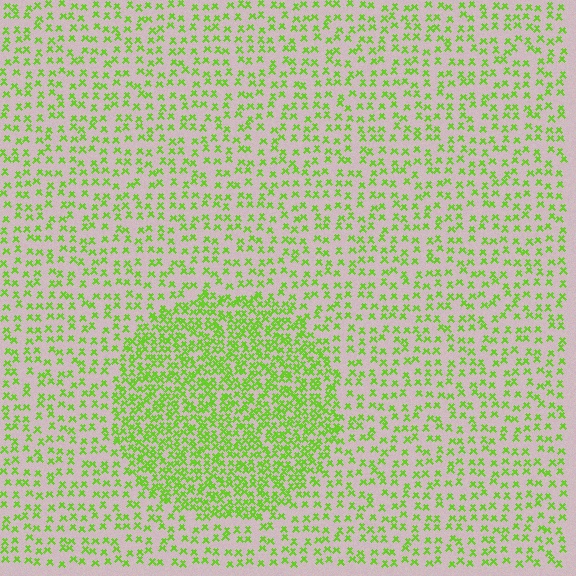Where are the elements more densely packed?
The elements are more densely packed inside the circle boundary.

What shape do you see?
I see a circle.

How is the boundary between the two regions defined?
The boundary is defined by a change in element density (approximately 2.2x ratio). All elements are the same color, size, and shape.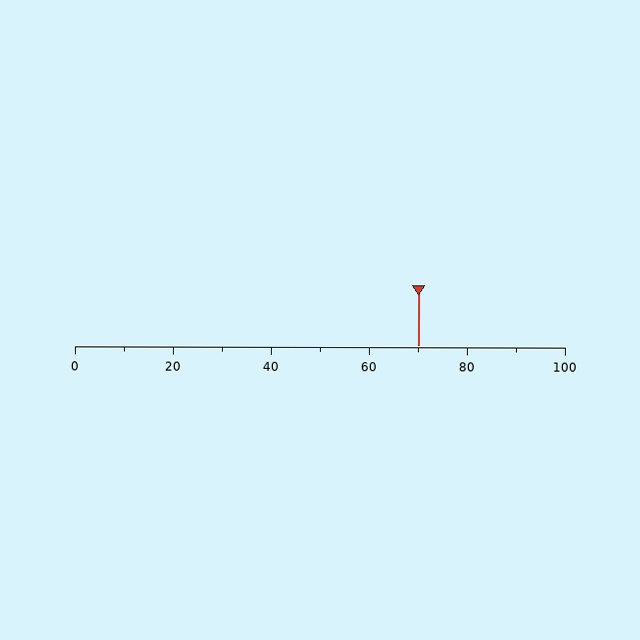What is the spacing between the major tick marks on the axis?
The major ticks are spaced 20 apart.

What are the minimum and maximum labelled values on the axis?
The axis runs from 0 to 100.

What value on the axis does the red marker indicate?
The marker indicates approximately 70.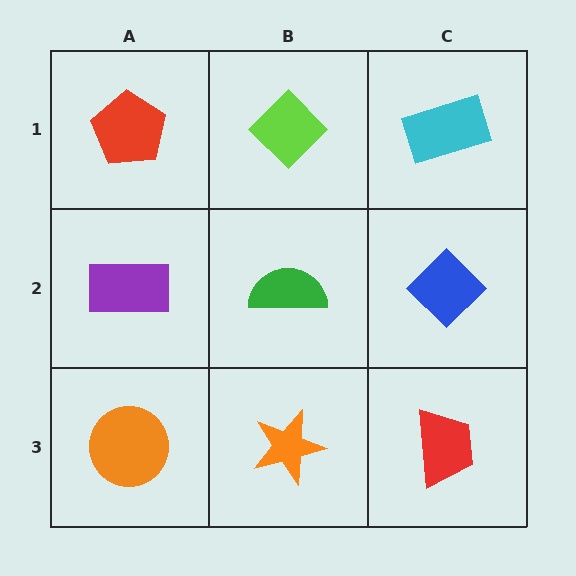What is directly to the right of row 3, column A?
An orange star.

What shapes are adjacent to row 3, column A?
A purple rectangle (row 2, column A), an orange star (row 3, column B).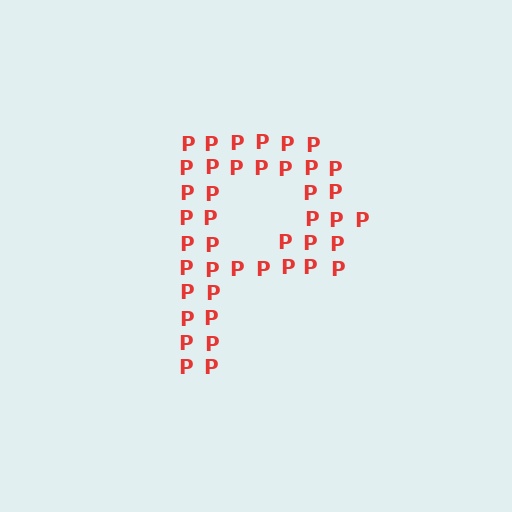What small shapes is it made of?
It is made of small letter P's.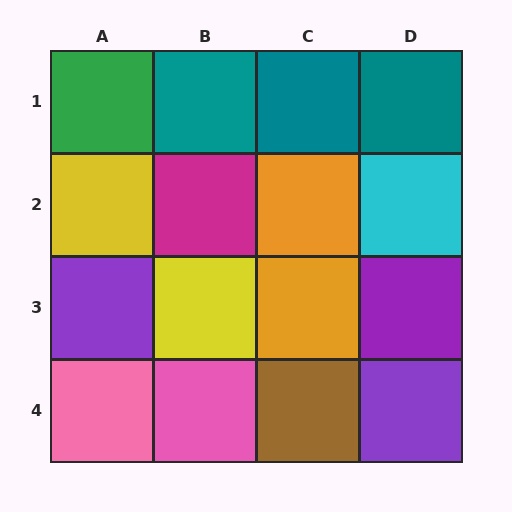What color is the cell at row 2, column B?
Magenta.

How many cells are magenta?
1 cell is magenta.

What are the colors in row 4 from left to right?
Pink, pink, brown, purple.